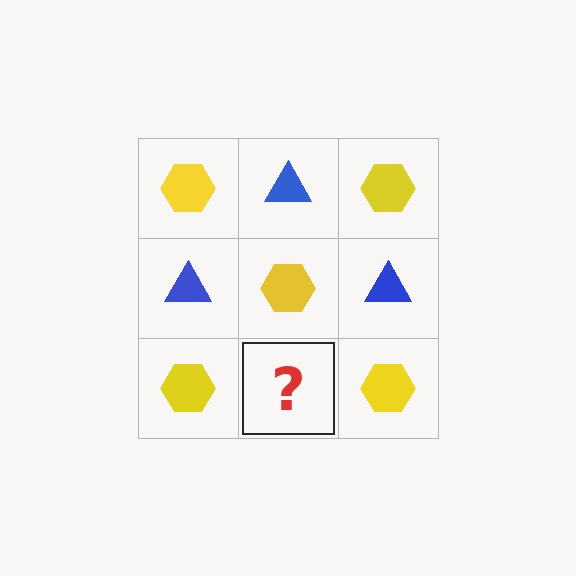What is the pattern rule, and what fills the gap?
The rule is that it alternates yellow hexagon and blue triangle in a checkerboard pattern. The gap should be filled with a blue triangle.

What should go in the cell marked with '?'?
The missing cell should contain a blue triangle.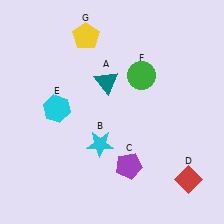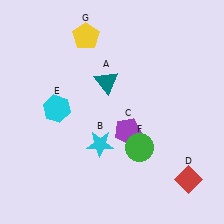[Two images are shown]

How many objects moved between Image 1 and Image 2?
2 objects moved between the two images.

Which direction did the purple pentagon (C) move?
The purple pentagon (C) moved up.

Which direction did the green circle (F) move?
The green circle (F) moved down.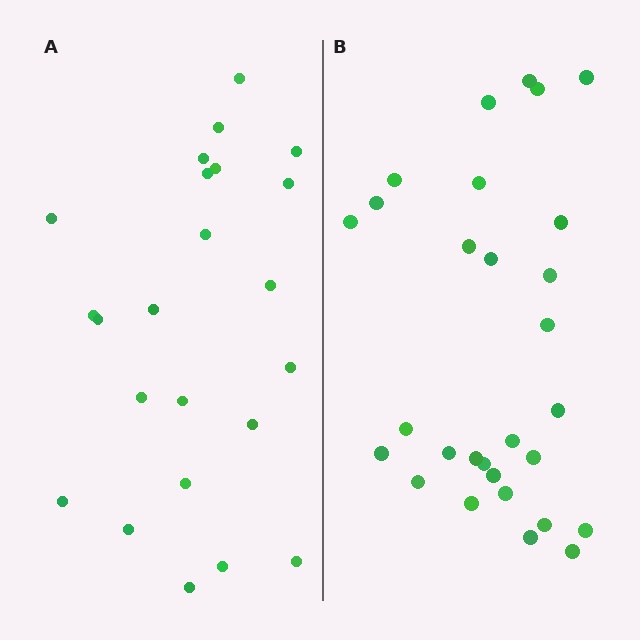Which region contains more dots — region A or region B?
Region B (the right region) has more dots.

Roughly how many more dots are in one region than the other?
Region B has about 6 more dots than region A.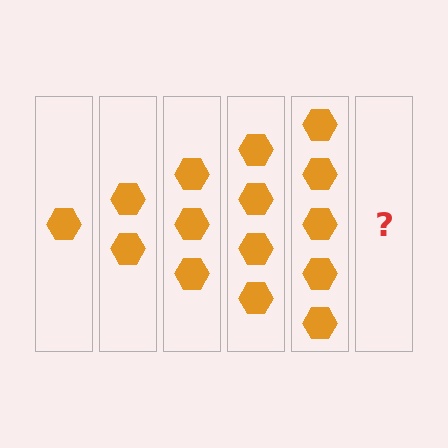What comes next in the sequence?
The next element should be 6 hexagons.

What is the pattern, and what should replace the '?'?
The pattern is that each step adds one more hexagon. The '?' should be 6 hexagons.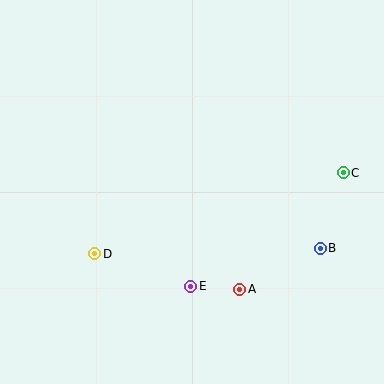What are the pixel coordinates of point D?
Point D is at (95, 254).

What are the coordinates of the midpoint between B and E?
The midpoint between B and E is at (256, 267).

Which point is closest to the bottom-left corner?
Point D is closest to the bottom-left corner.